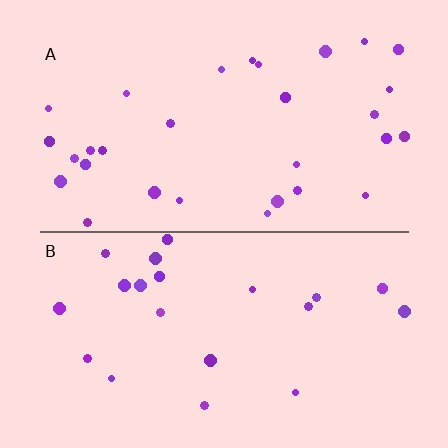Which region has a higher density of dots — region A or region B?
A (the top).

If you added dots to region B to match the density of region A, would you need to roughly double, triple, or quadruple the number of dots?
Approximately double.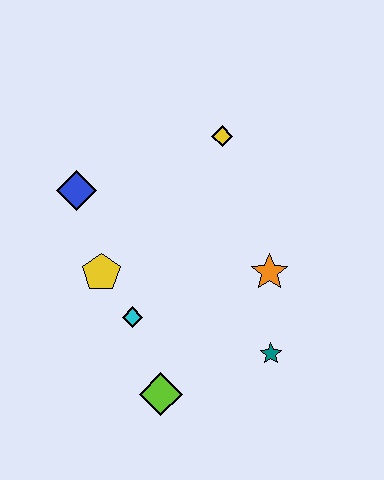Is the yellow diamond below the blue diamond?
No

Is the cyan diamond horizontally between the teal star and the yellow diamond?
No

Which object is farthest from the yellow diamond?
The lime diamond is farthest from the yellow diamond.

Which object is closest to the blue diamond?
The yellow pentagon is closest to the blue diamond.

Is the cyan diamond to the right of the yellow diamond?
No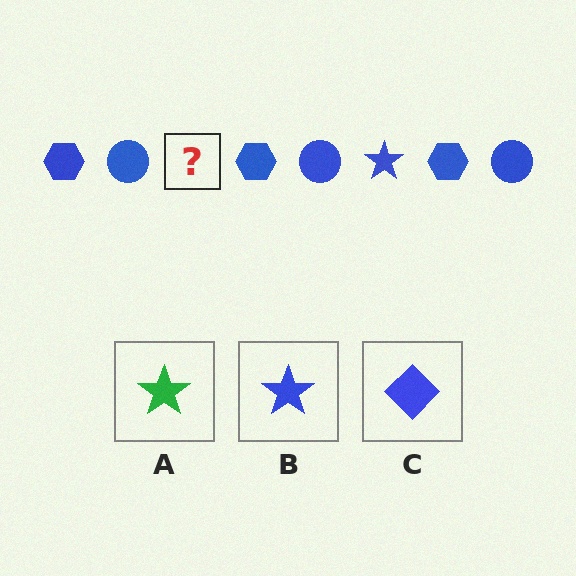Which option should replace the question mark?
Option B.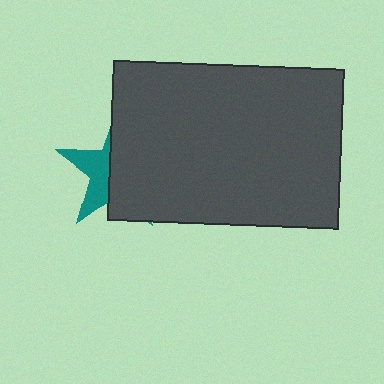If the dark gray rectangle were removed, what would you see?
You would see the complete teal star.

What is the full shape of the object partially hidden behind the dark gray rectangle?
The partially hidden object is a teal star.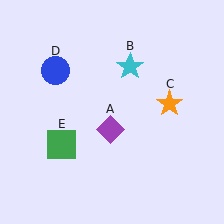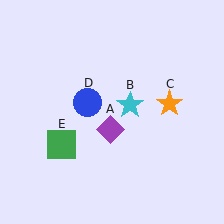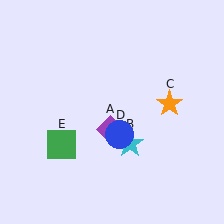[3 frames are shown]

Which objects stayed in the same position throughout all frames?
Purple diamond (object A) and orange star (object C) and green square (object E) remained stationary.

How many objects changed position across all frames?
2 objects changed position: cyan star (object B), blue circle (object D).